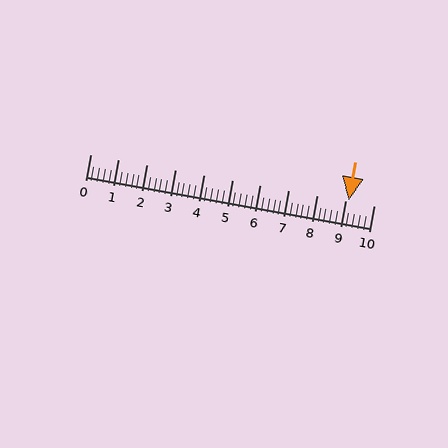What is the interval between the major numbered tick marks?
The major tick marks are spaced 1 units apart.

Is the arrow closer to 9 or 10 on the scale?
The arrow is closer to 9.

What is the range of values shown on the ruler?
The ruler shows values from 0 to 10.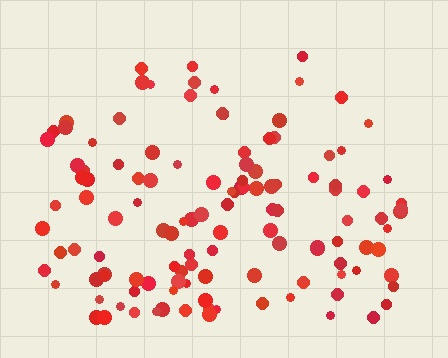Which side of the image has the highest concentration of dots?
The bottom.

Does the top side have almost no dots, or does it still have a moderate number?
Still a moderate number, just noticeably fewer than the bottom.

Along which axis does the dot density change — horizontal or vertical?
Vertical.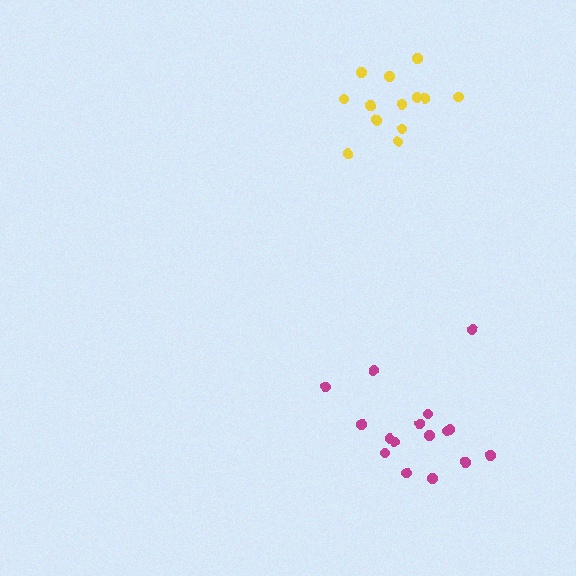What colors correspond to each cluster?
The clusters are colored: yellow, magenta.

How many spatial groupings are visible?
There are 2 spatial groupings.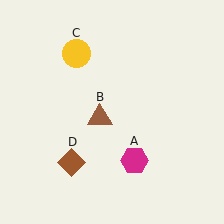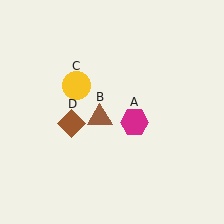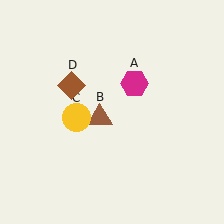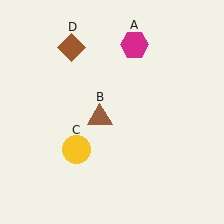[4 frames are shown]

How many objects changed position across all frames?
3 objects changed position: magenta hexagon (object A), yellow circle (object C), brown diamond (object D).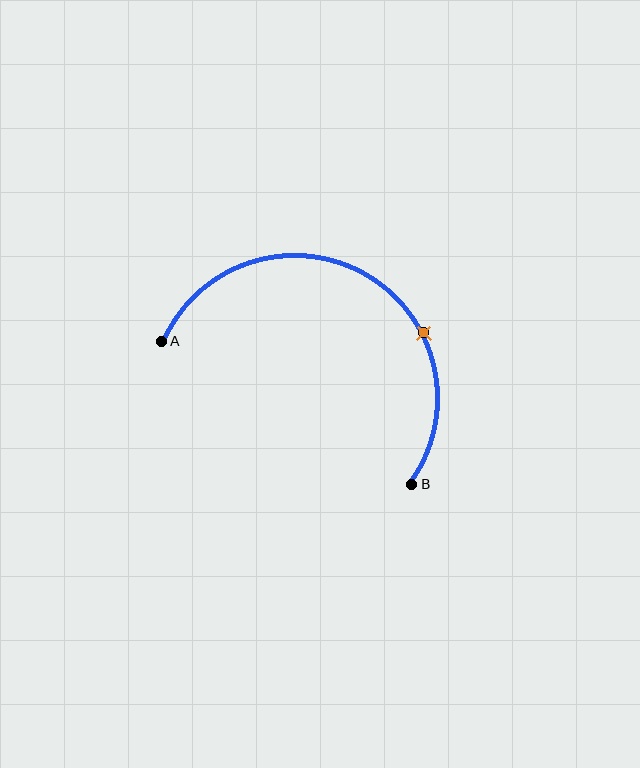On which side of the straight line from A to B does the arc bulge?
The arc bulges above the straight line connecting A and B.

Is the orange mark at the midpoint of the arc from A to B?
No. The orange mark lies on the arc but is closer to endpoint B. The arc midpoint would be at the point on the curve equidistant along the arc from both A and B.